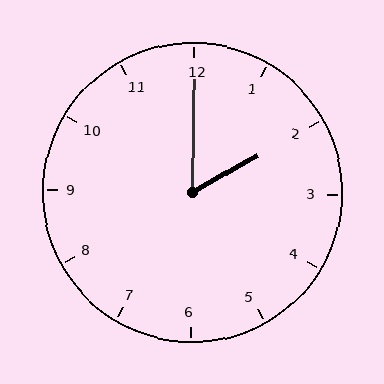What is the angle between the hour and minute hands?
Approximately 60 degrees.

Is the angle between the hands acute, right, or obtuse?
It is acute.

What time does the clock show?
2:00.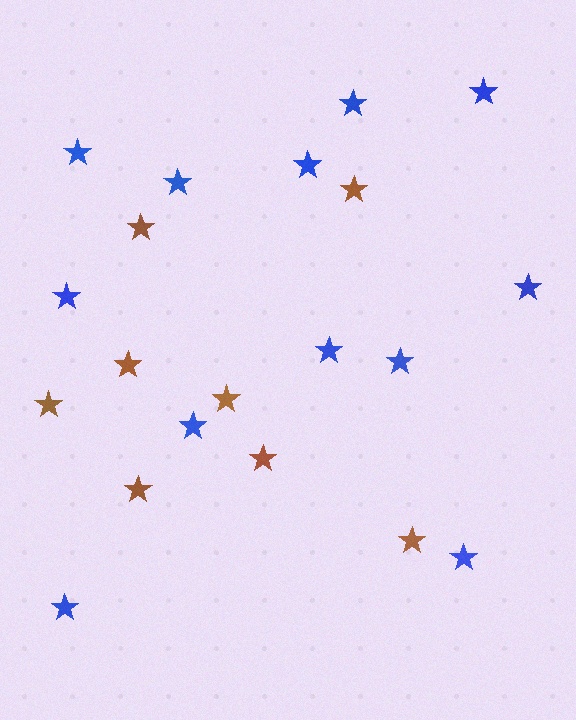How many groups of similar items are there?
There are 2 groups: one group of blue stars (12) and one group of brown stars (8).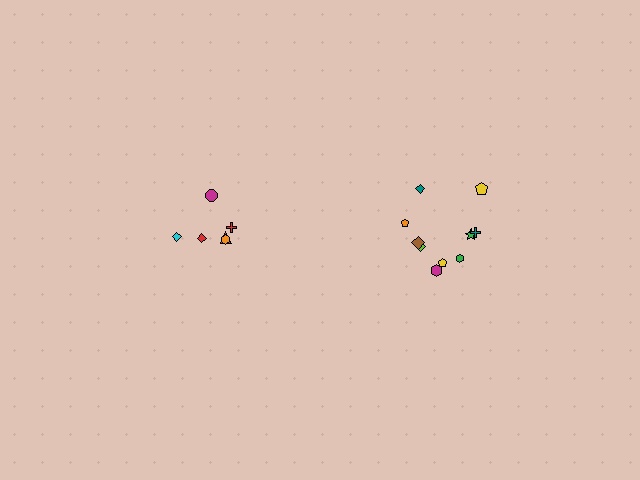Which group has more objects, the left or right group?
The right group.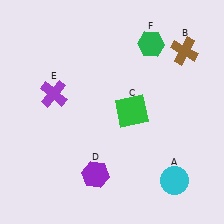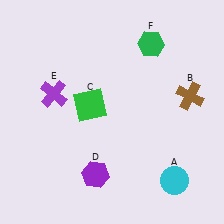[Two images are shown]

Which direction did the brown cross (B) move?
The brown cross (B) moved down.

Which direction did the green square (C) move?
The green square (C) moved left.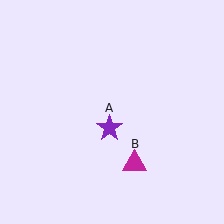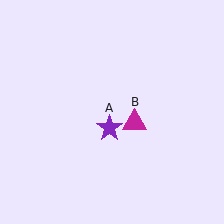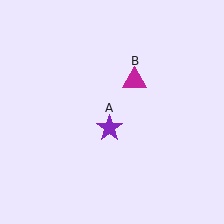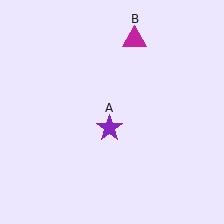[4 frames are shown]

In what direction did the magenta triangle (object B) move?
The magenta triangle (object B) moved up.